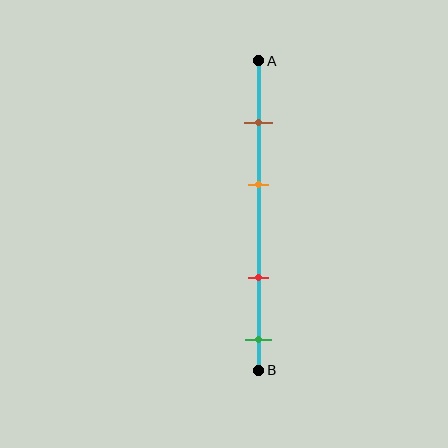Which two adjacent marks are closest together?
The brown and orange marks are the closest adjacent pair.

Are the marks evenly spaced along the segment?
No, the marks are not evenly spaced.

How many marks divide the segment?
There are 4 marks dividing the segment.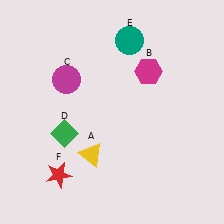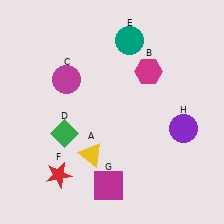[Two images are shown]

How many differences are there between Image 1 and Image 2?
There are 2 differences between the two images.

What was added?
A magenta square (G), a purple circle (H) were added in Image 2.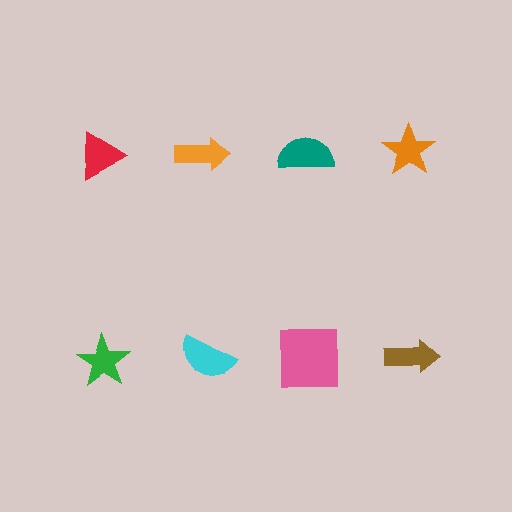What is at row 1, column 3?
A teal semicircle.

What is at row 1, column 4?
An orange star.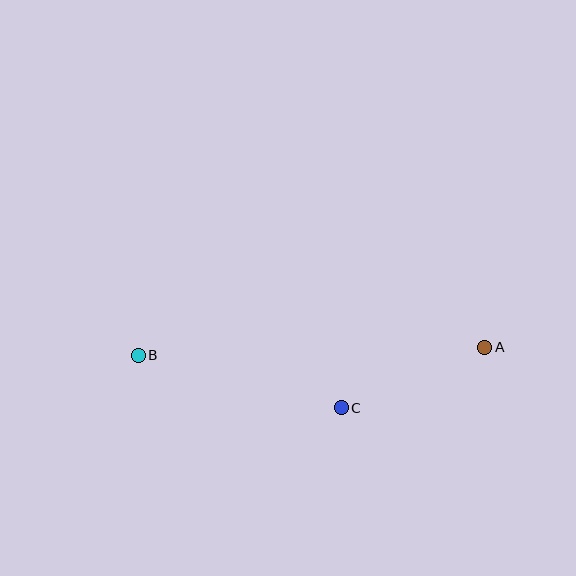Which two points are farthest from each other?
Points A and B are farthest from each other.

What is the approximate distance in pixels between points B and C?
The distance between B and C is approximately 210 pixels.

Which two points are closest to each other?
Points A and C are closest to each other.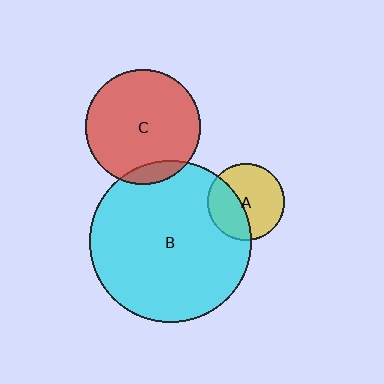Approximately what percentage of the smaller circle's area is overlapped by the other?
Approximately 35%.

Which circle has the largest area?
Circle B (cyan).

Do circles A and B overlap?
Yes.